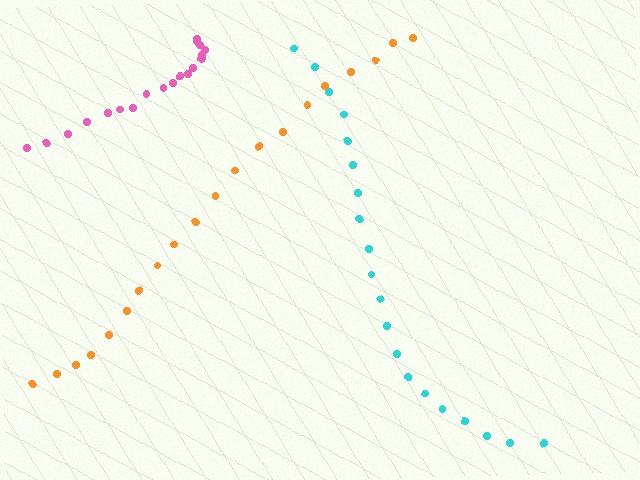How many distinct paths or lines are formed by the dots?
There are 3 distinct paths.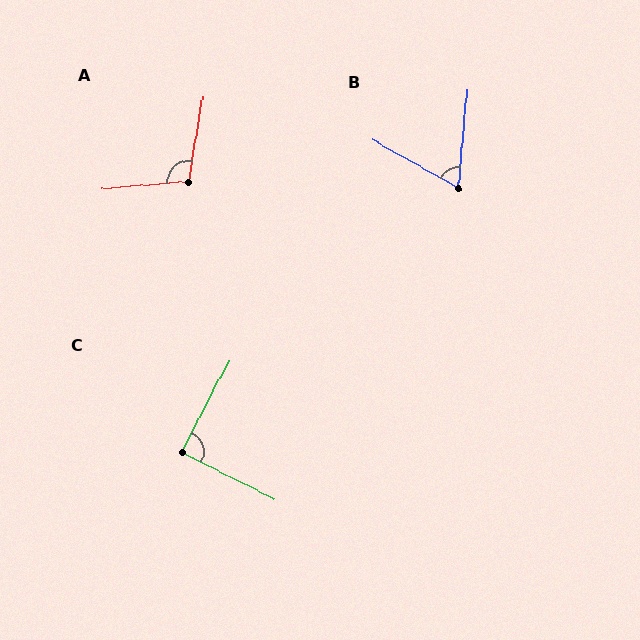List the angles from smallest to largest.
B (66°), C (89°), A (105°).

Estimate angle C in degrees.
Approximately 89 degrees.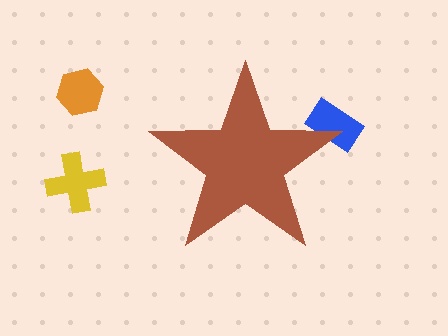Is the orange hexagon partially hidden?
No, the orange hexagon is fully visible.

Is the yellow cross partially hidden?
No, the yellow cross is fully visible.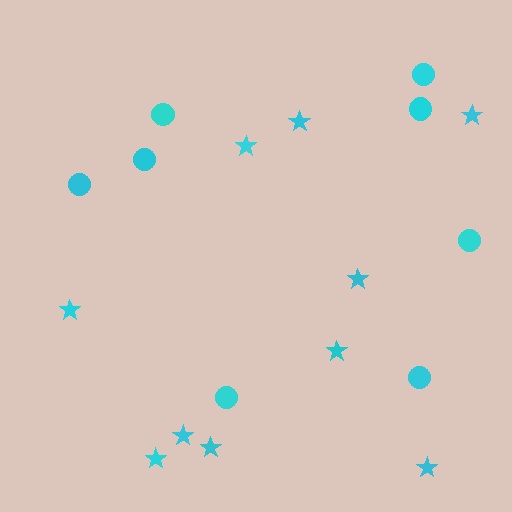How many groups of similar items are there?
There are 2 groups: one group of circles (8) and one group of stars (10).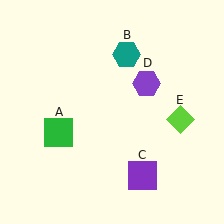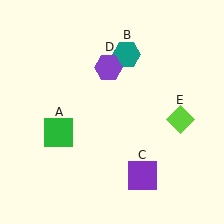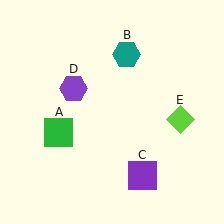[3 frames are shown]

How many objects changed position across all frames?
1 object changed position: purple hexagon (object D).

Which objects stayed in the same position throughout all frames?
Green square (object A) and teal hexagon (object B) and purple square (object C) and lime diamond (object E) remained stationary.